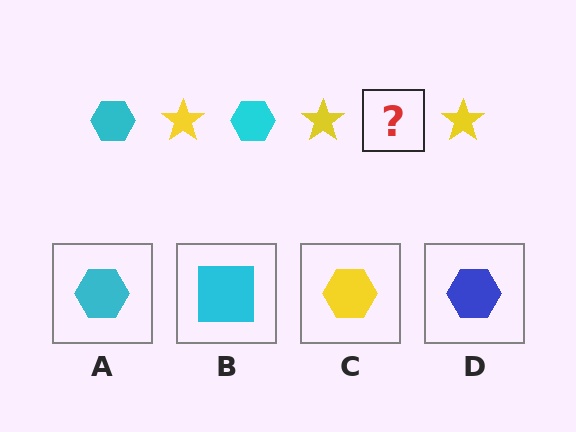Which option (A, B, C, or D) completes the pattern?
A.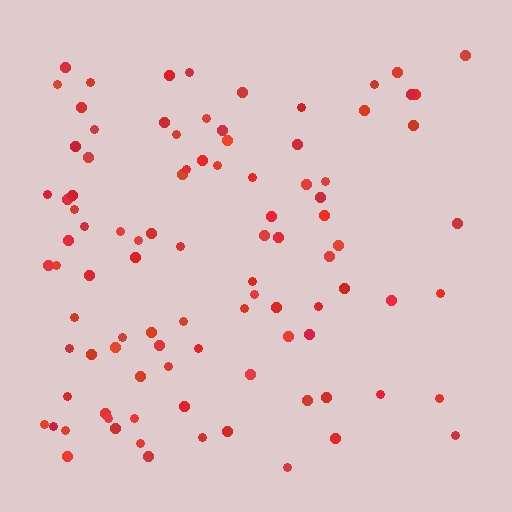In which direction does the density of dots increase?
From right to left, with the left side densest.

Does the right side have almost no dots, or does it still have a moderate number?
Still a moderate number, just noticeably fewer than the left.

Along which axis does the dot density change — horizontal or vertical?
Horizontal.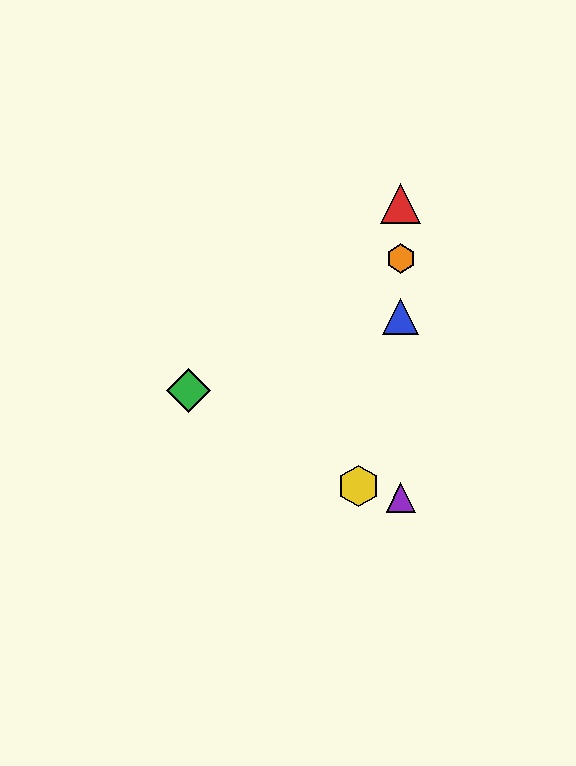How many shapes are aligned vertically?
4 shapes (the red triangle, the blue triangle, the purple triangle, the orange hexagon) are aligned vertically.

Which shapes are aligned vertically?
The red triangle, the blue triangle, the purple triangle, the orange hexagon are aligned vertically.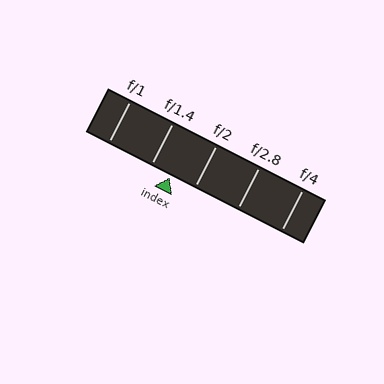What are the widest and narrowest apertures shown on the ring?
The widest aperture shown is f/1 and the narrowest is f/4.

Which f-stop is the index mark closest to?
The index mark is closest to f/1.4.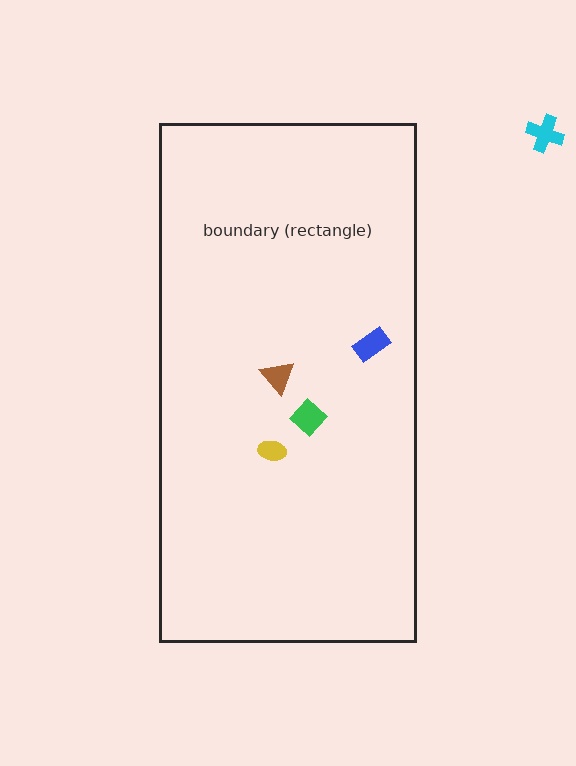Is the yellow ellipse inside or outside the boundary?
Inside.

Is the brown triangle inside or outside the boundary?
Inside.